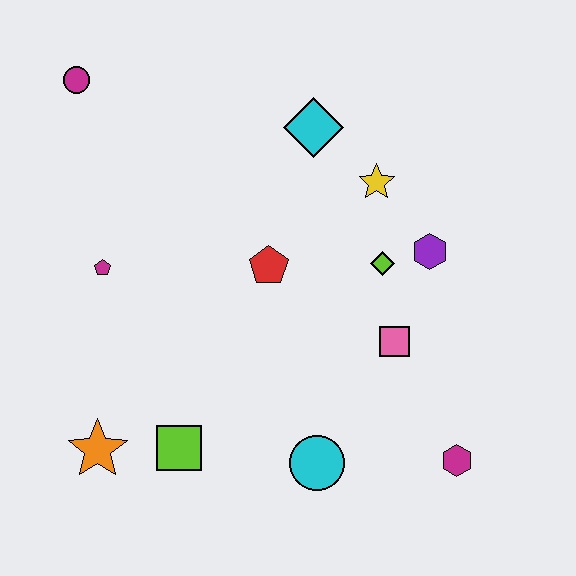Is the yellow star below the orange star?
No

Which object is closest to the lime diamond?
The purple hexagon is closest to the lime diamond.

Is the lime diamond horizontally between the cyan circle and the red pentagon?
No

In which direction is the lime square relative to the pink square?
The lime square is to the left of the pink square.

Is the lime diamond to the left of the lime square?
No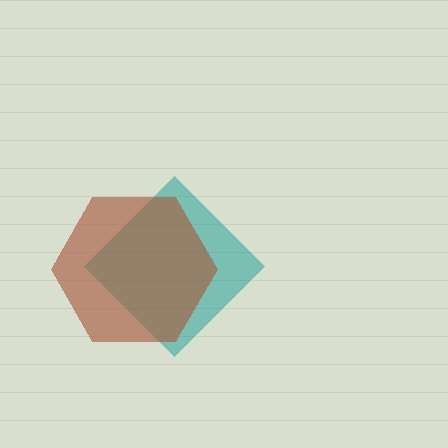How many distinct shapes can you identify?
There are 2 distinct shapes: a teal diamond, a brown hexagon.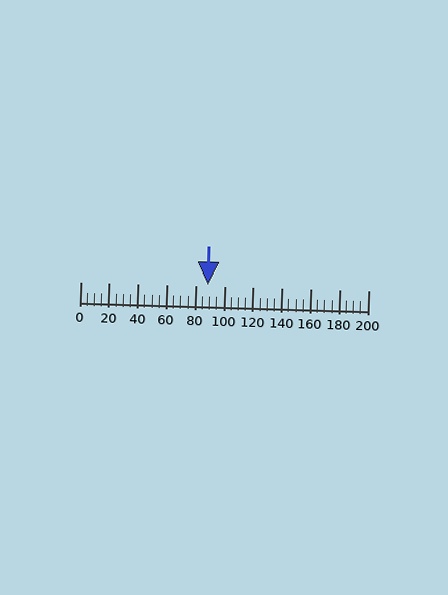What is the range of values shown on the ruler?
The ruler shows values from 0 to 200.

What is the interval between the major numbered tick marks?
The major tick marks are spaced 20 units apart.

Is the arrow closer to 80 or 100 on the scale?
The arrow is closer to 80.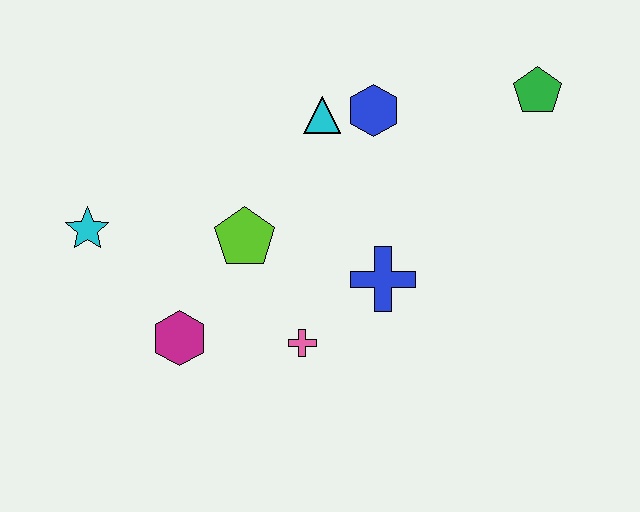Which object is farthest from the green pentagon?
The cyan star is farthest from the green pentagon.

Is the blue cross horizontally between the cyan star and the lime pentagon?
No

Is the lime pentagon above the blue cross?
Yes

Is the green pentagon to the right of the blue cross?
Yes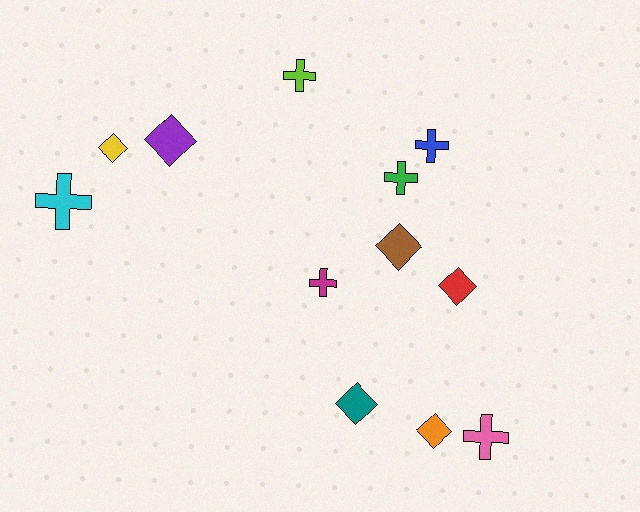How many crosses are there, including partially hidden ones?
There are 6 crosses.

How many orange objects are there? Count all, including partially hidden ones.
There is 1 orange object.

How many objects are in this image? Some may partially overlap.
There are 12 objects.